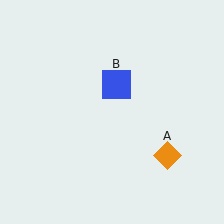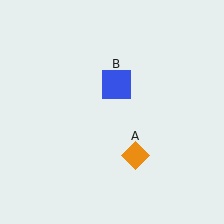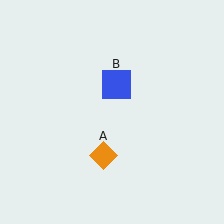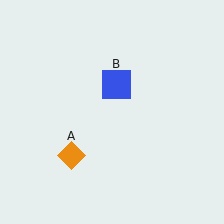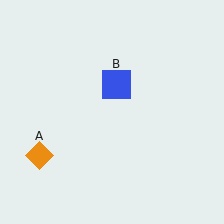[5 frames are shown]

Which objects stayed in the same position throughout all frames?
Blue square (object B) remained stationary.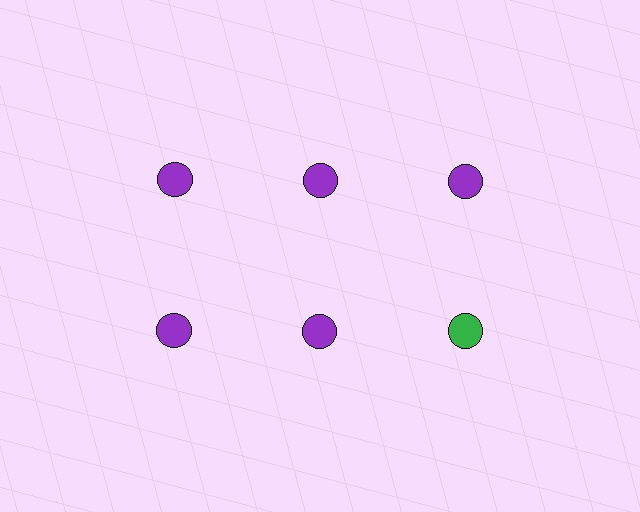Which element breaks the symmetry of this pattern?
The green circle in the second row, center column breaks the symmetry. All other shapes are purple circles.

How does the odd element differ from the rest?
It has a different color: green instead of purple.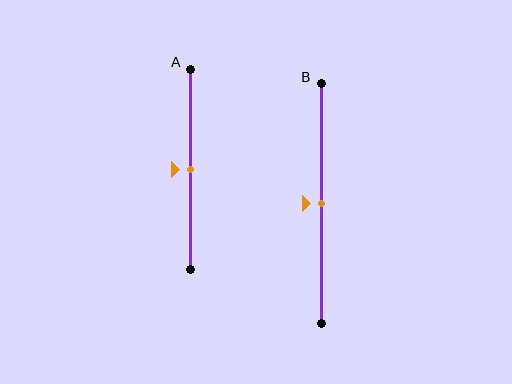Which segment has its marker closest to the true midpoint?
Segment A has its marker closest to the true midpoint.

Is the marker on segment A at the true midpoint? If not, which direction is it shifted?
Yes, the marker on segment A is at the true midpoint.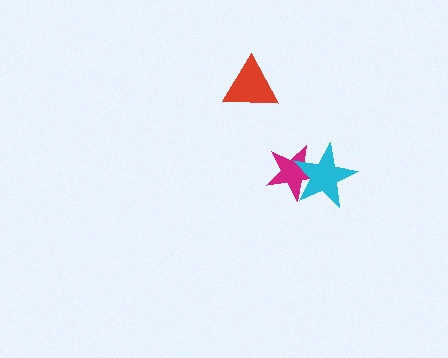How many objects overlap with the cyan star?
1 object overlaps with the cyan star.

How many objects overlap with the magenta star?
1 object overlaps with the magenta star.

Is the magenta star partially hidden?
Yes, it is partially covered by another shape.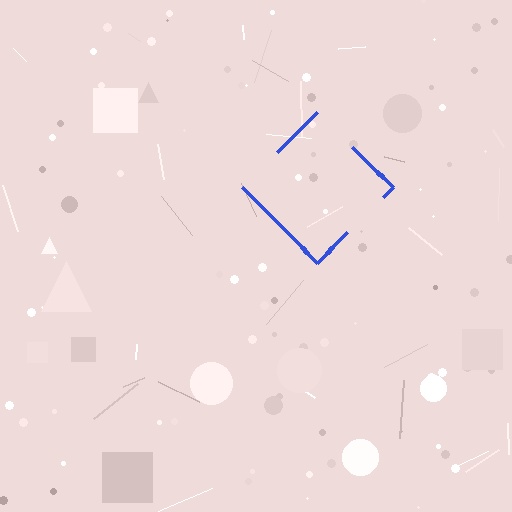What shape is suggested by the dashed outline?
The dashed outline suggests a diamond.